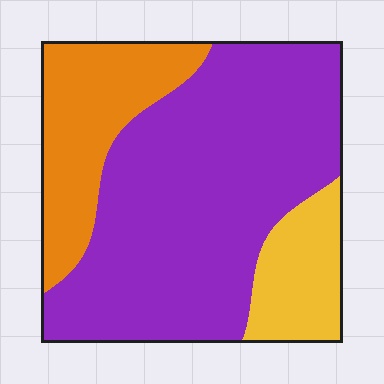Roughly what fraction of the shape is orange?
Orange covers about 20% of the shape.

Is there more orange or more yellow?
Orange.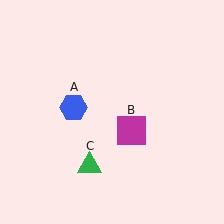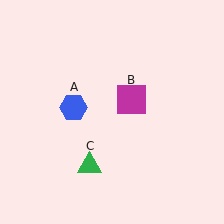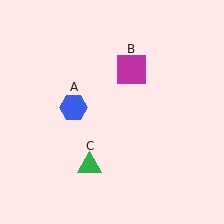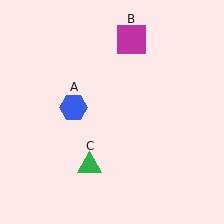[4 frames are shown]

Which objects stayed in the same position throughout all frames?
Blue hexagon (object A) and green triangle (object C) remained stationary.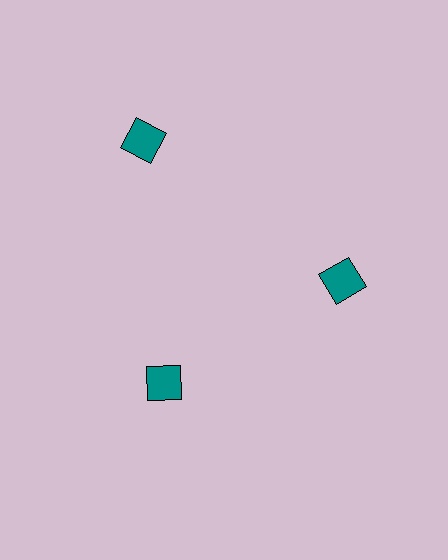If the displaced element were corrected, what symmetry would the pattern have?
It would have 3-fold rotational symmetry — the pattern would map onto itself every 120 degrees.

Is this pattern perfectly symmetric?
No. The 3 teal diamonds are arranged in a ring, but one element near the 11 o'clock position is pushed outward from the center, breaking the 3-fold rotational symmetry.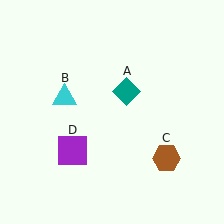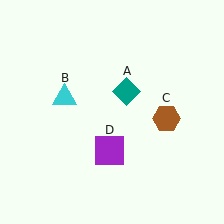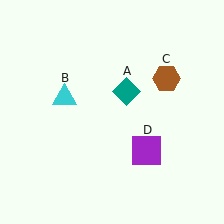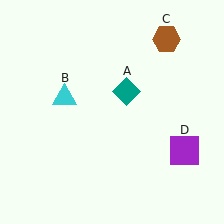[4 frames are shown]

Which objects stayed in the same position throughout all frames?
Teal diamond (object A) and cyan triangle (object B) remained stationary.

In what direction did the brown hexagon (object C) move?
The brown hexagon (object C) moved up.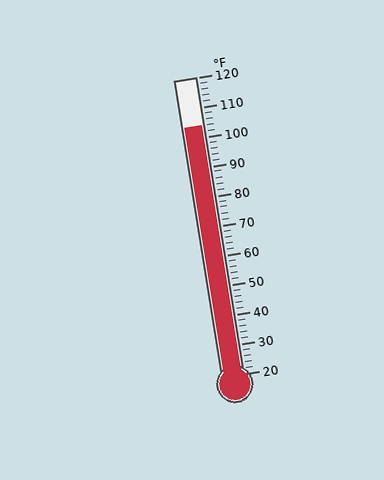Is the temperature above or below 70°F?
The temperature is above 70°F.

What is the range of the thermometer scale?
The thermometer scale ranges from 20°F to 120°F.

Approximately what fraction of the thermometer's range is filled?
The thermometer is filled to approximately 85% of its range.